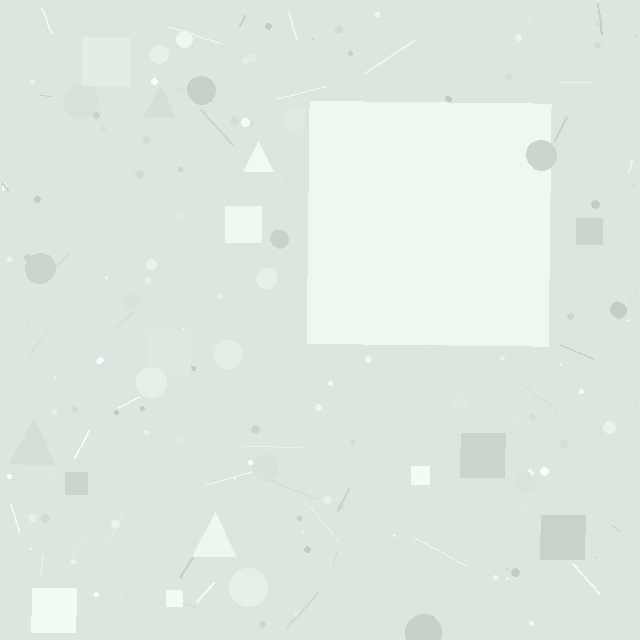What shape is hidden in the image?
A square is hidden in the image.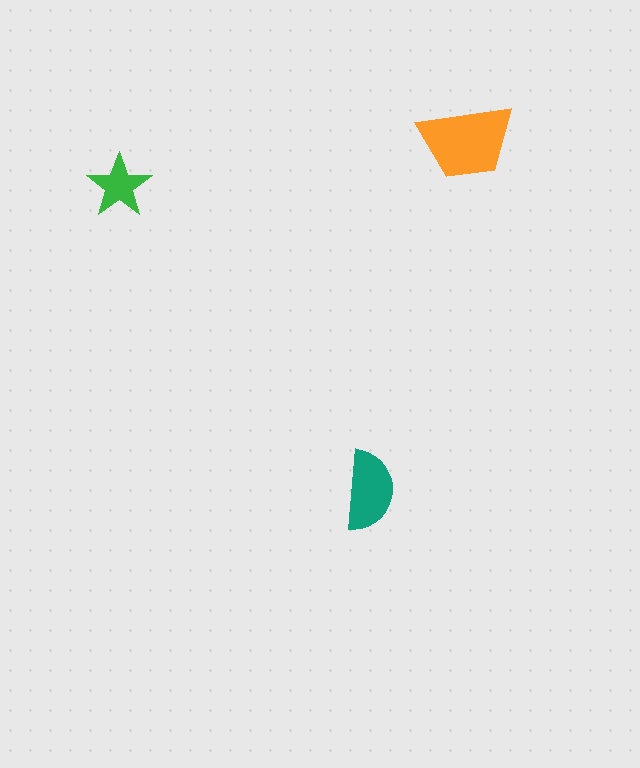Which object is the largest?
The orange trapezoid.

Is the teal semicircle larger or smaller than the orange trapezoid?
Smaller.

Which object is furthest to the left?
The green star is leftmost.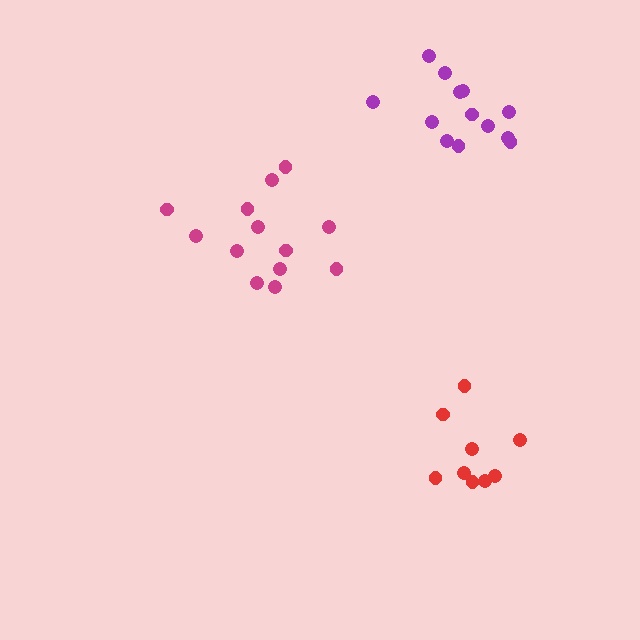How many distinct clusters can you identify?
There are 3 distinct clusters.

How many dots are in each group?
Group 1: 9 dots, Group 2: 13 dots, Group 3: 13 dots (35 total).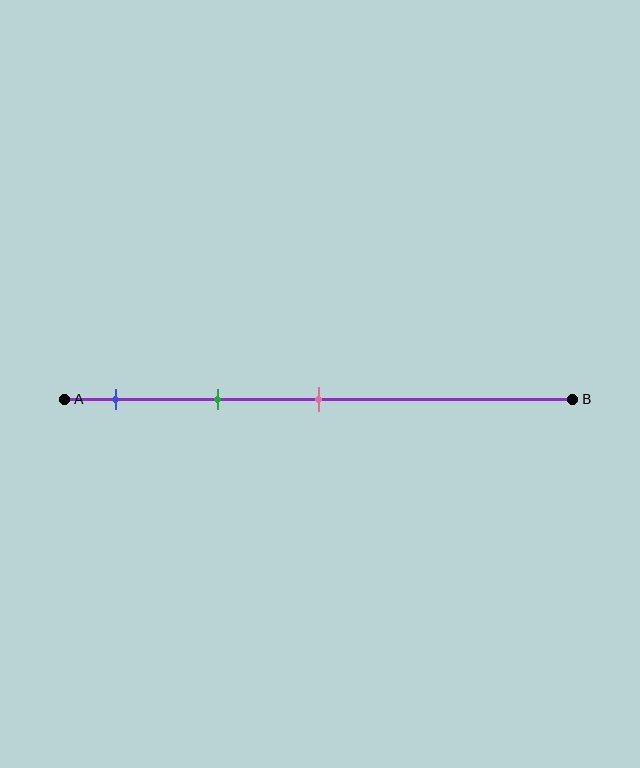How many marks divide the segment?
There are 3 marks dividing the segment.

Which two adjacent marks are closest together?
The blue and green marks are the closest adjacent pair.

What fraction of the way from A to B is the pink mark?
The pink mark is approximately 50% (0.5) of the way from A to B.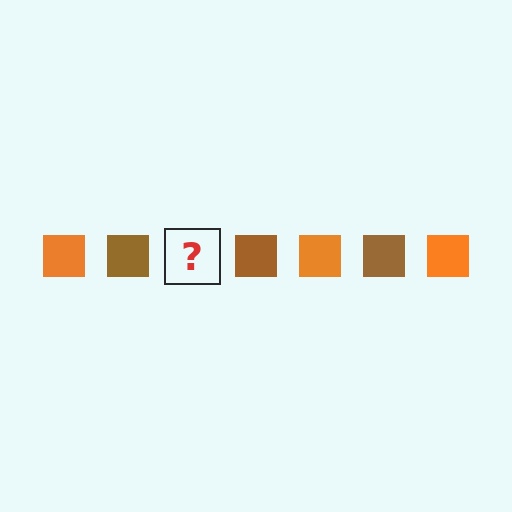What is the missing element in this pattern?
The missing element is an orange square.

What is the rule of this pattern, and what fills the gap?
The rule is that the pattern cycles through orange, brown squares. The gap should be filled with an orange square.